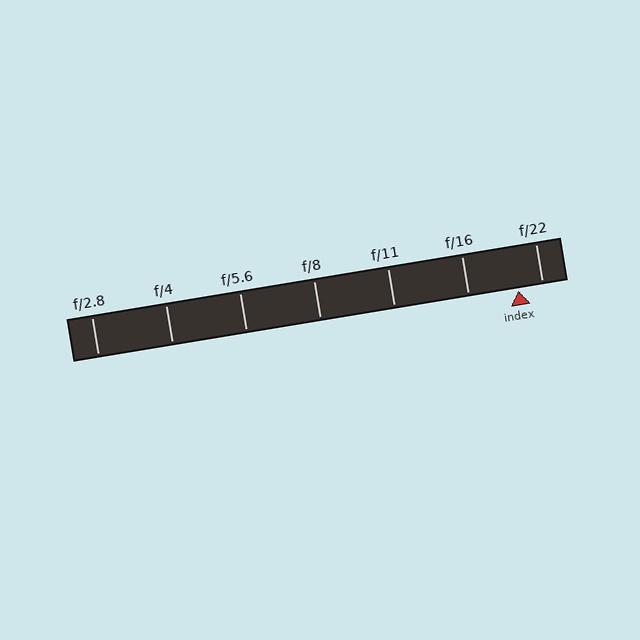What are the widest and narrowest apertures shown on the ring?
The widest aperture shown is f/2.8 and the narrowest is f/22.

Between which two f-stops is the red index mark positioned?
The index mark is between f/16 and f/22.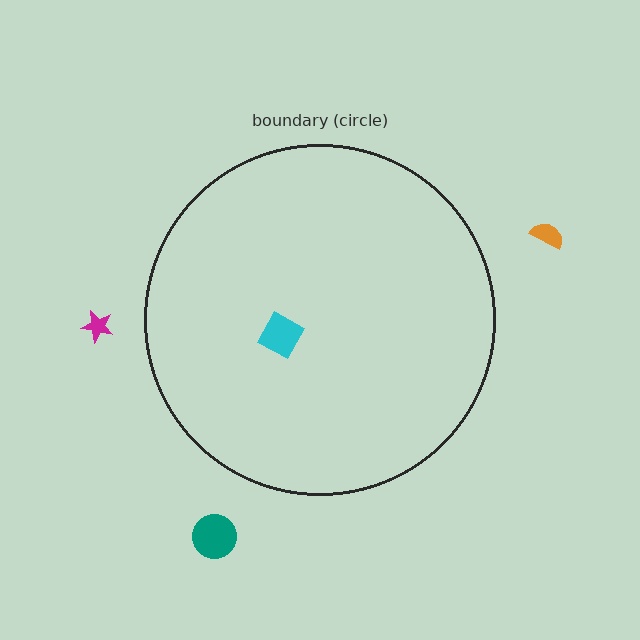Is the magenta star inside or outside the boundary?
Outside.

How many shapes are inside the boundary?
1 inside, 3 outside.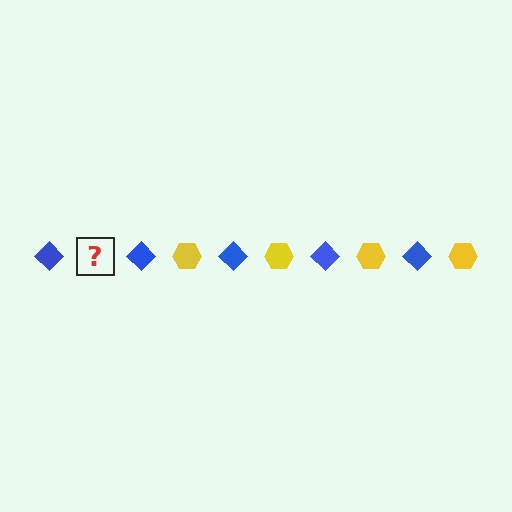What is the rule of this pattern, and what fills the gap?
The rule is that the pattern alternates between blue diamond and yellow hexagon. The gap should be filled with a yellow hexagon.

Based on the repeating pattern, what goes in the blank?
The blank should be a yellow hexagon.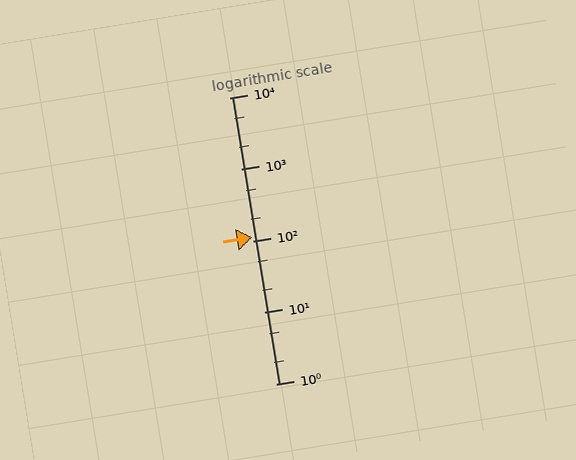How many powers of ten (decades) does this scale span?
The scale spans 4 decades, from 1 to 10000.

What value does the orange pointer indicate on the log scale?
The pointer indicates approximately 110.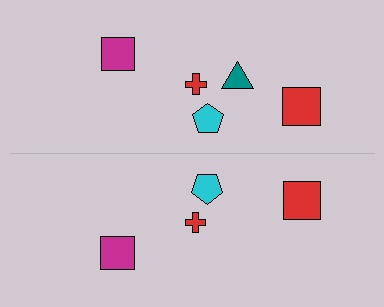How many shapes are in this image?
There are 9 shapes in this image.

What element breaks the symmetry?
A teal triangle is missing from the bottom side.